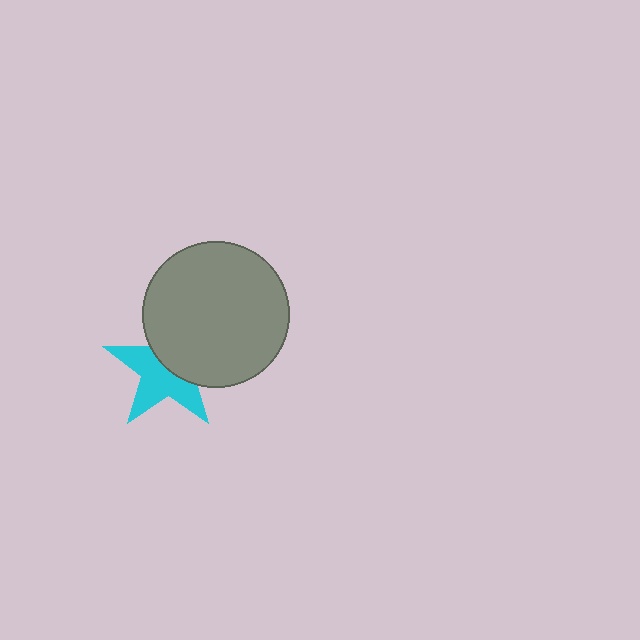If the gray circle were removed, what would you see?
You would see the complete cyan star.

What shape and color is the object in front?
The object in front is a gray circle.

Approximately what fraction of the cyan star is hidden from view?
Roughly 45% of the cyan star is hidden behind the gray circle.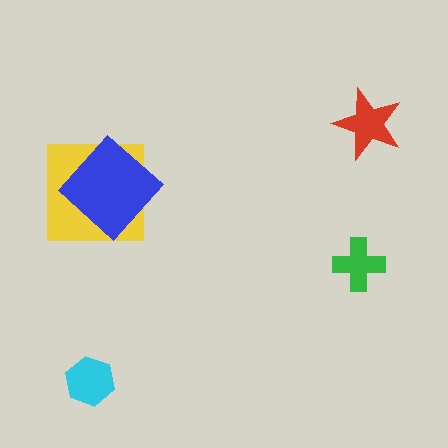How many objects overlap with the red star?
0 objects overlap with the red star.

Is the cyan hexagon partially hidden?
No, no other shape covers it.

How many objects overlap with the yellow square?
1 object overlaps with the yellow square.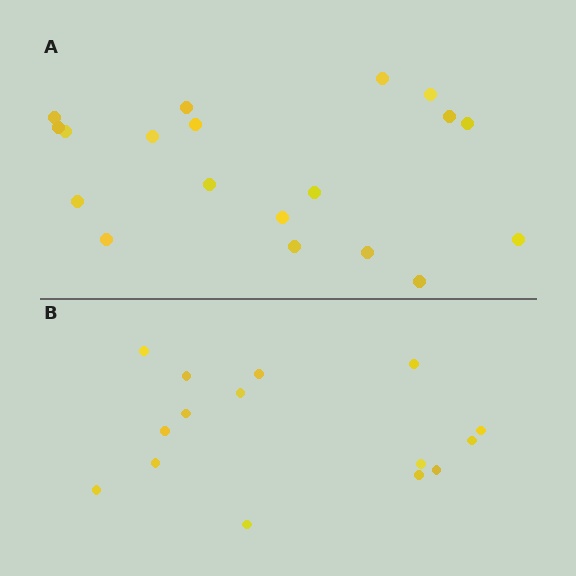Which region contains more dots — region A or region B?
Region A (the top region) has more dots.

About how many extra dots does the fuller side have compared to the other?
Region A has about 4 more dots than region B.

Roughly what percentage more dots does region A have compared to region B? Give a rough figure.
About 25% more.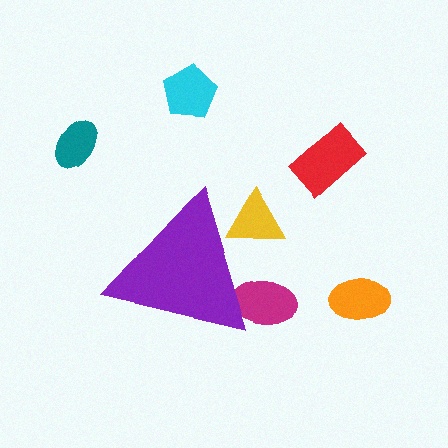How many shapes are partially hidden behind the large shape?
2 shapes are partially hidden.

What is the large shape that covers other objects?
A purple triangle.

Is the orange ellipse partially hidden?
No, the orange ellipse is fully visible.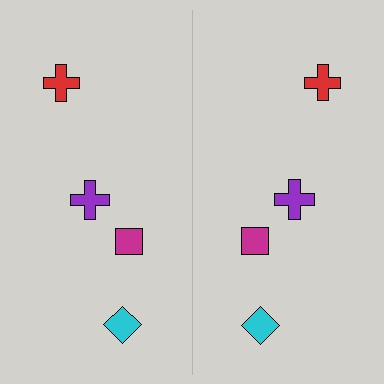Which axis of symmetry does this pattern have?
The pattern has a vertical axis of symmetry running through the center of the image.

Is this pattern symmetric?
Yes, this pattern has bilateral (reflection) symmetry.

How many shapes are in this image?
There are 8 shapes in this image.